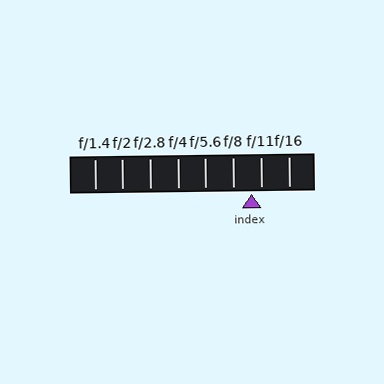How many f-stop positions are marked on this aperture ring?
There are 8 f-stop positions marked.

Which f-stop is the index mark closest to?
The index mark is closest to f/11.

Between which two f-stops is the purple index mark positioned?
The index mark is between f/8 and f/11.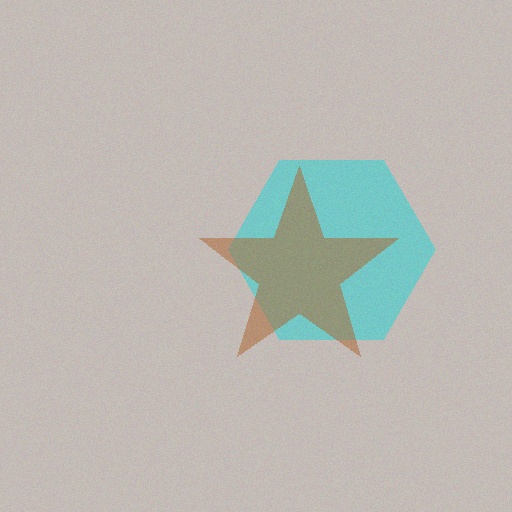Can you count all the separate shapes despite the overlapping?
Yes, there are 2 separate shapes.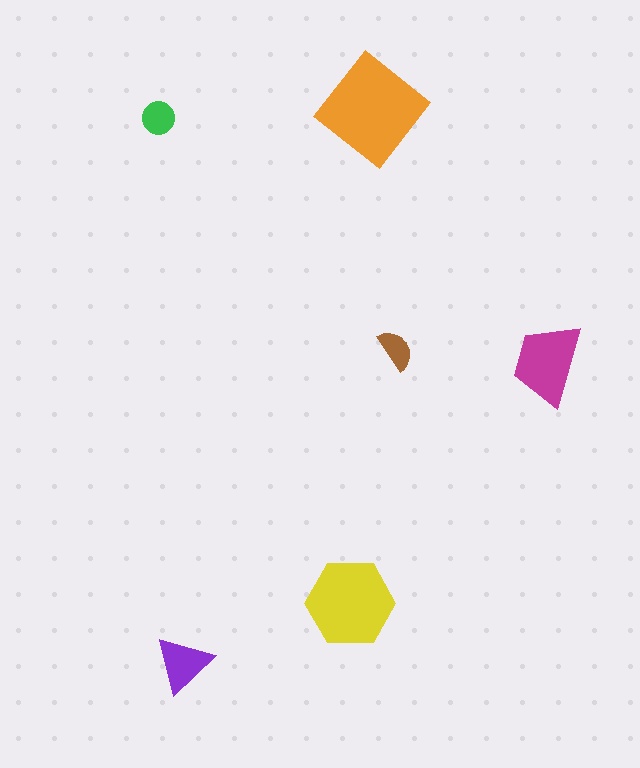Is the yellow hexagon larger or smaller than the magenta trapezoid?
Larger.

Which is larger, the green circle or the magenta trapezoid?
The magenta trapezoid.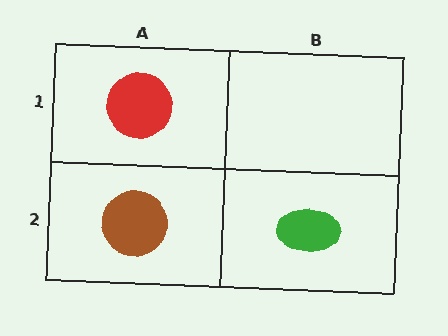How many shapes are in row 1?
1 shape.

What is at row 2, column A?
A brown circle.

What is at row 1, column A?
A red circle.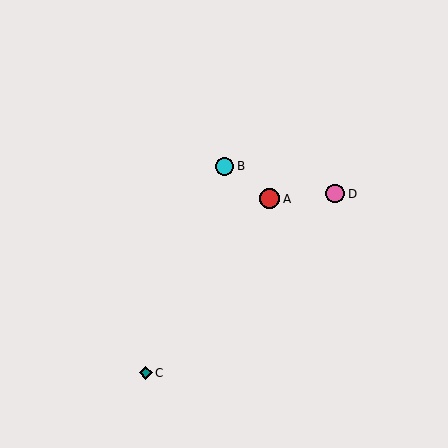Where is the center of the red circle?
The center of the red circle is at (270, 199).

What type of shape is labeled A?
Shape A is a red circle.